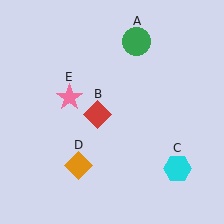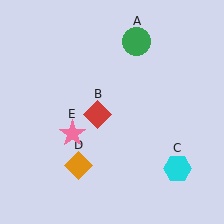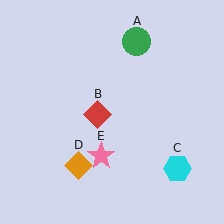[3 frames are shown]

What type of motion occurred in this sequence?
The pink star (object E) rotated counterclockwise around the center of the scene.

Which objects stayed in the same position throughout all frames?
Green circle (object A) and red diamond (object B) and cyan hexagon (object C) and orange diamond (object D) remained stationary.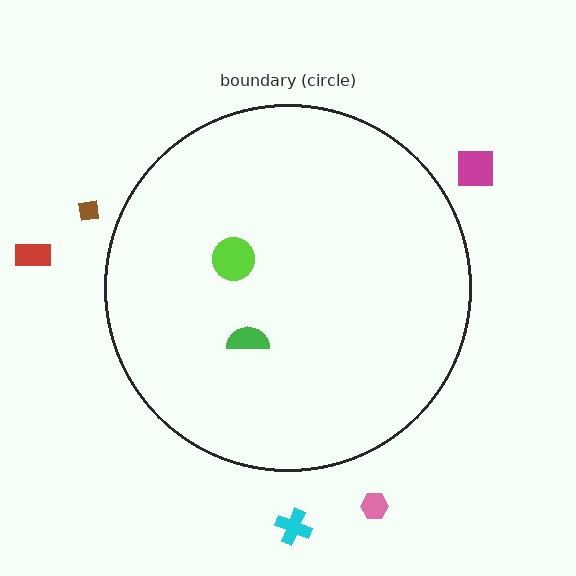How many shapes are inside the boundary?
2 inside, 5 outside.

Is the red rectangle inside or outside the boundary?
Outside.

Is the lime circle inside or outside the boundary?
Inside.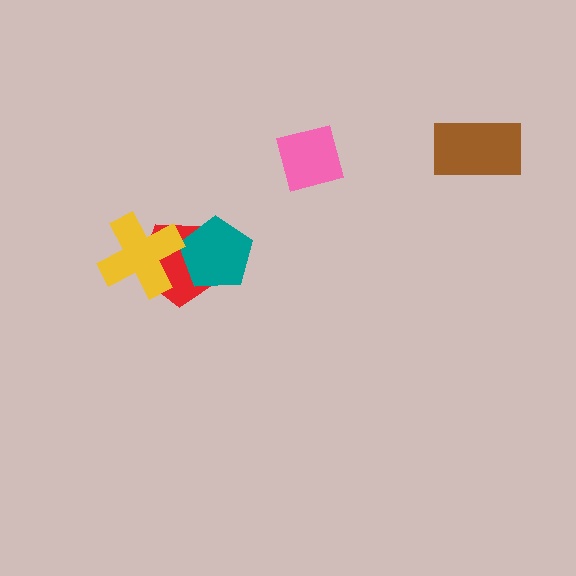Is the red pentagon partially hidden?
Yes, it is partially covered by another shape.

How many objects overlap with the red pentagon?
2 objects overlap with the red pentagon.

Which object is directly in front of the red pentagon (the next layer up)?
The teal pentagon is directly in front of the red pentagon.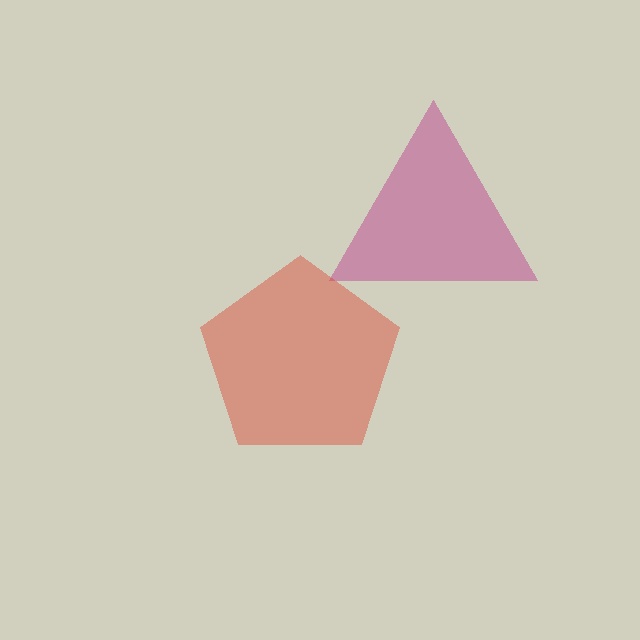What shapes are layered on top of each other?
The layered shapes are: a magenta triangle, a red pentagon.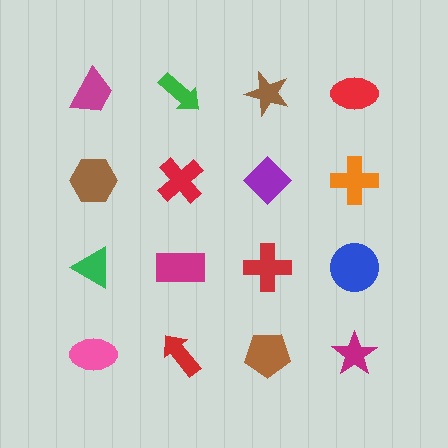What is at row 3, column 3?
A red cross.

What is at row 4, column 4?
A magenta star.